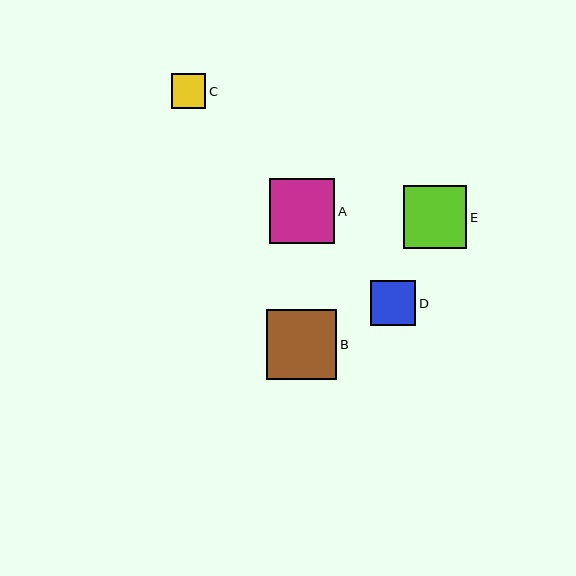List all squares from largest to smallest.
From largest to smallest: B, A, E, D, C.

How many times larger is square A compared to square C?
Square A is approximately 1.9 times the size of square C.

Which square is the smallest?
Square C is the smallest with a size of approximately 35 pixels.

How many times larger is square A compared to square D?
Square A is approximately 1.5 times the size of square D.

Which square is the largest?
Square B is the largest with a size of approximately 70 pixels.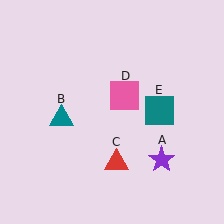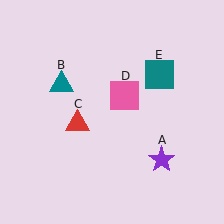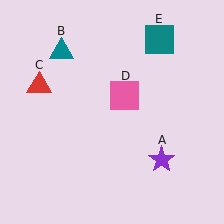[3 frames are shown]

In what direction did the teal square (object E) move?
The teal square (object E) moved up.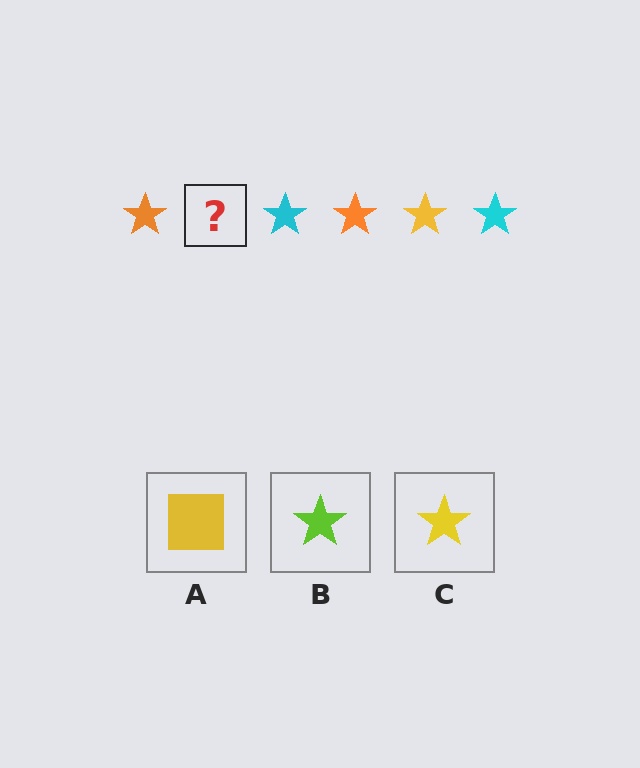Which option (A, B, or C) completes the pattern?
C.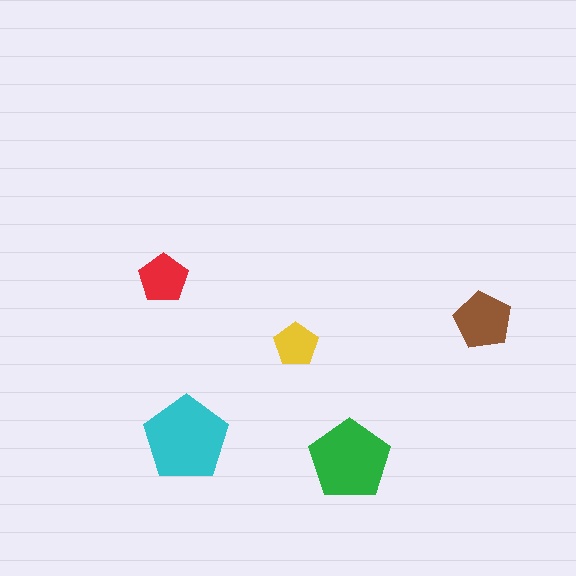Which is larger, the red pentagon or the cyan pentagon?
The cyan one.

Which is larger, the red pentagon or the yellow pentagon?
The red one.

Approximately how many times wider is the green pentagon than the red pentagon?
About 1.5 times wider.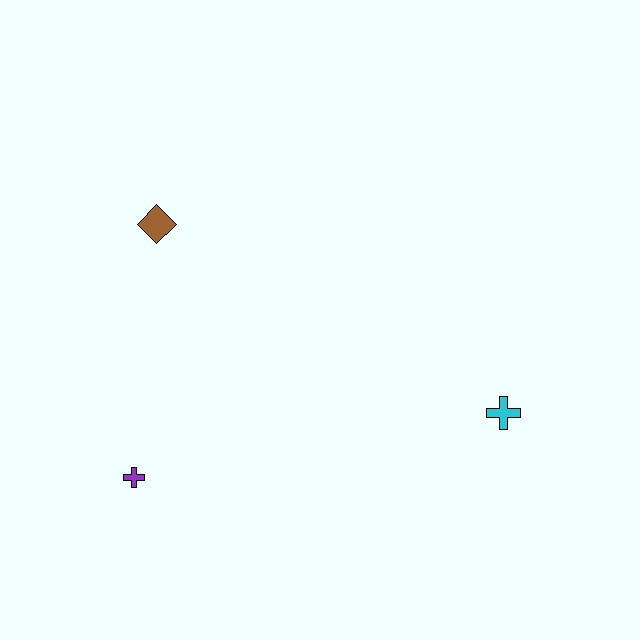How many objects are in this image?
There are 3 objects.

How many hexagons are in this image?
There are no hexagons.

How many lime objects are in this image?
There are no lime objects.